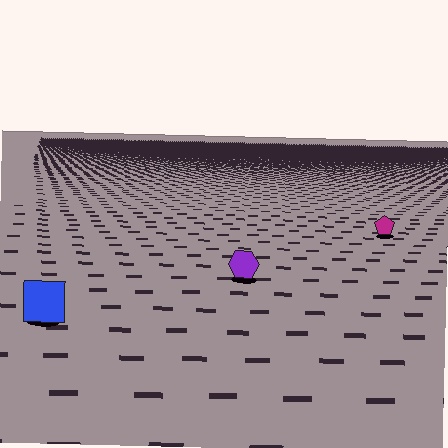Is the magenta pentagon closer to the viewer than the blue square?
No. The blue square is closer — you can tell from the texture gradient: the ground texture is coarser near it.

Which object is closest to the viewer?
The blue square is closest. The texture marks near it are larger and more spread out.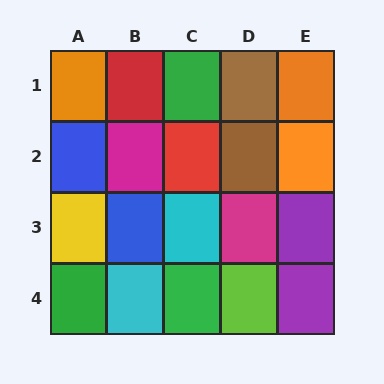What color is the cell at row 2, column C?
Red.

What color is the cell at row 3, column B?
Blue.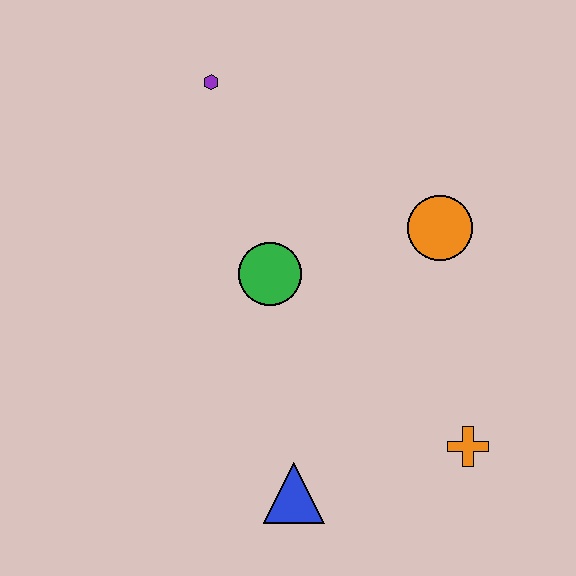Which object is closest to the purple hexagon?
The green circle is closest to the purple hexagon.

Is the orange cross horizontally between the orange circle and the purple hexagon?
No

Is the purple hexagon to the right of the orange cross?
No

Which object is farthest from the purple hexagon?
The orange cross is farthest from the purple hexagon.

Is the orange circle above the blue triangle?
Yes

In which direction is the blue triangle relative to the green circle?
The blue triangle is below the green circle.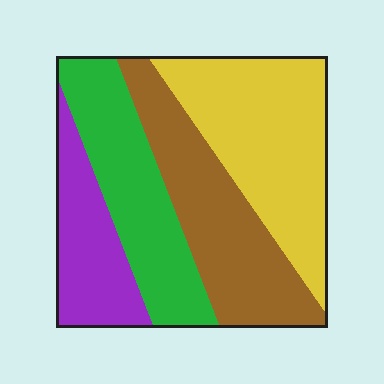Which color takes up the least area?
Purple, at roughly 15%.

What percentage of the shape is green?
Green takes up less than a quarter of the shape.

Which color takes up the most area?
Yellow, at roughly 30%.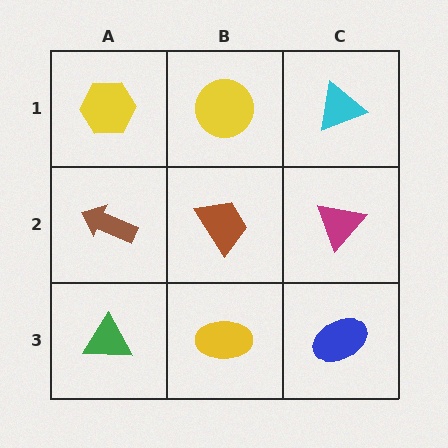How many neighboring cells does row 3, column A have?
2.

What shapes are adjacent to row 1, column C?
A magenta triangle (row 2, column C), a yellow circle (row 1, column B).